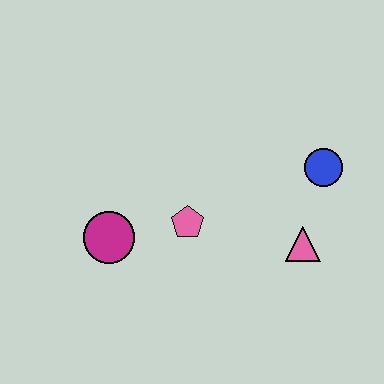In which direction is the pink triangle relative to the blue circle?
The pink triangle is below the blue circle.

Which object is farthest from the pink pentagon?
The blue circle is farthest from the pink pentagon.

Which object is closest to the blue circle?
The pink triangle is closest to the blue circle.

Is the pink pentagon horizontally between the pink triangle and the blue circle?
No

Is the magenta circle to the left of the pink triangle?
Yes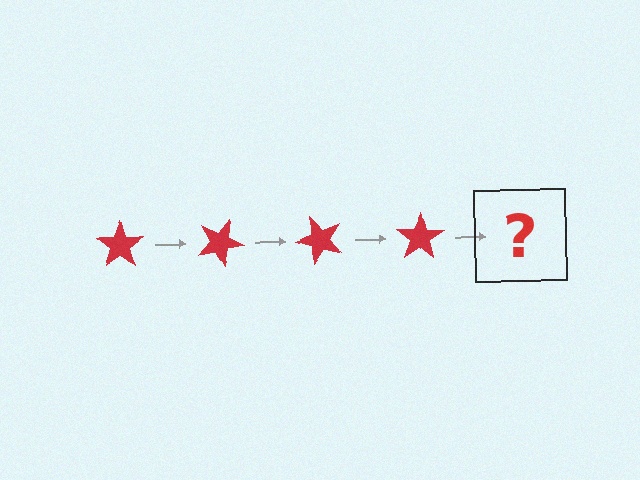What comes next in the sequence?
The next element should be a red star rotated 100 degrees.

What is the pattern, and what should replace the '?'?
The pattern is that the star rotates 25 degrees each step. The '?' should be a red star rotated 100 degrees.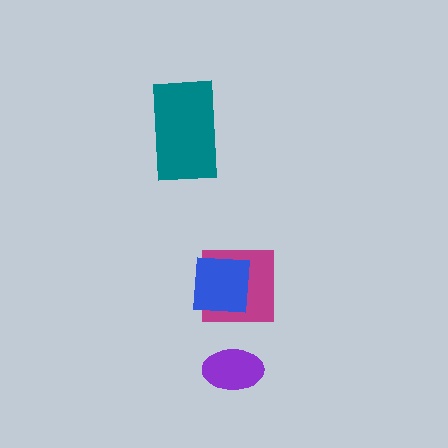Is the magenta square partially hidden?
Yes, it is partially covered by another shape.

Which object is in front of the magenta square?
The blue square is in front of the magenta square.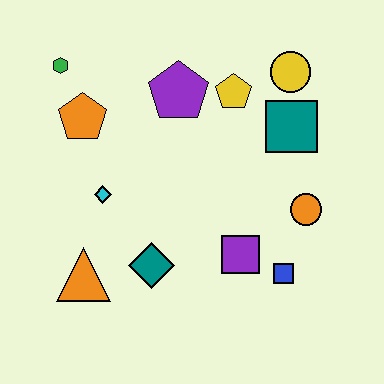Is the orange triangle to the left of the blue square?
Yes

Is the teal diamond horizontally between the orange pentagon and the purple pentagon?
Yes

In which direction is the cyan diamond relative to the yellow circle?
The cyan diamond is to the left of the yellow circle.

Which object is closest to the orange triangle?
The teal diamond is closest to the orange triangle.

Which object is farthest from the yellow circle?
The orange triangle is farthest from the yellow circle.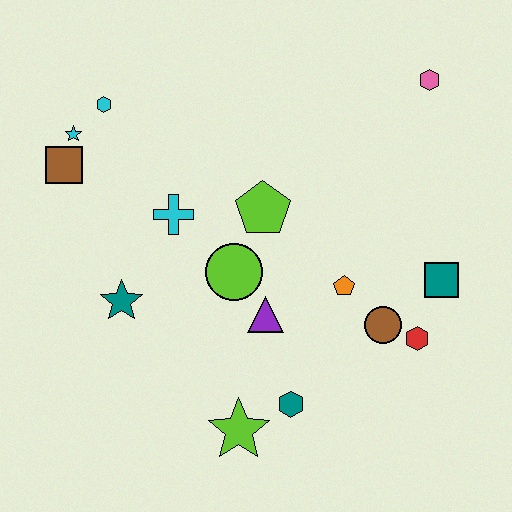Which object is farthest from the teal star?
The pink hexagon is farthest from the teal star.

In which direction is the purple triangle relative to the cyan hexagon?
The purple triangle is below the cyan hexagon.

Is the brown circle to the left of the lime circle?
No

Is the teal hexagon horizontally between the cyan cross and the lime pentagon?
No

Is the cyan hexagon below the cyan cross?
No